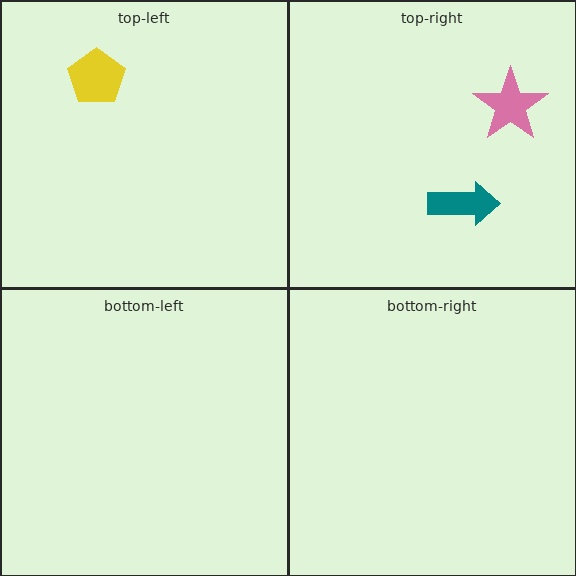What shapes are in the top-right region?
The teal arrow, the pink star.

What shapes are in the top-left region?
The yellow pentagon.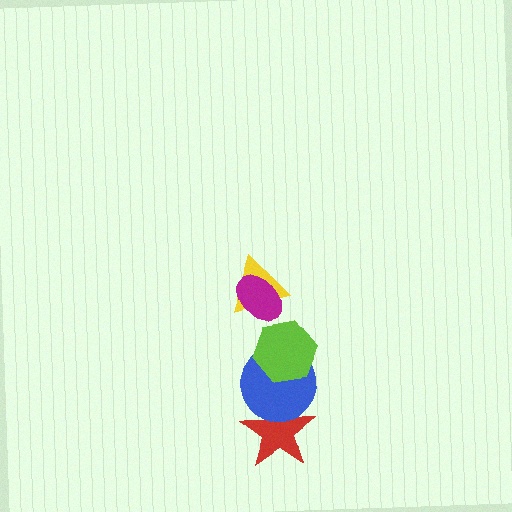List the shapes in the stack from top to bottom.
From top to bottom: the magenta ellipse, the yellow triangle, the lime hexagon, the blue circle, the red star.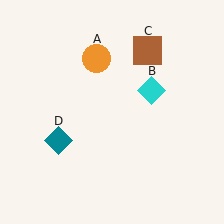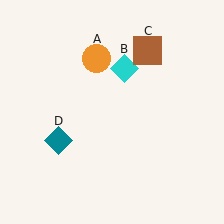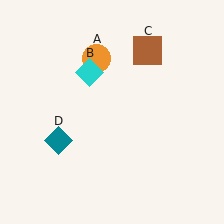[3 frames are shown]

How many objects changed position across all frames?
1 object changed position: cyan diamond (object B).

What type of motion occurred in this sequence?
The cyan diamond (object B) rotated counterclockwise around the center of the scene.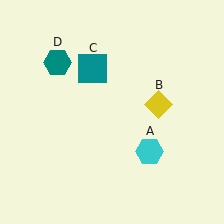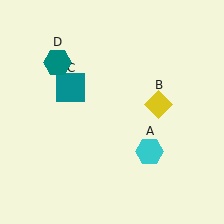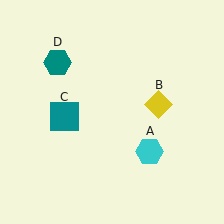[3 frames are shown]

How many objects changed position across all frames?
1 object changed position: teal square (object C).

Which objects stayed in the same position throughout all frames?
Cyan hexagon (object A) and yellow diamond (object B) and teal hexagon (object D) remained stationary.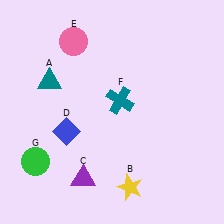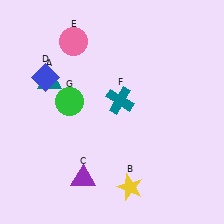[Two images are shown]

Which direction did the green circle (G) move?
The green circle (G) moved up.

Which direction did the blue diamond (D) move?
The blue diamond (D) moved up.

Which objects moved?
The objects that moved are: the blue diamond (D), the green circle (G).